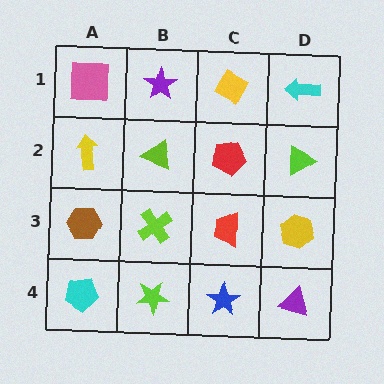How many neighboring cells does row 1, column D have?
2.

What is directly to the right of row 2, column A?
A lime triangle.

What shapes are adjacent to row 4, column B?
A lime cross (row 3, column B), a cyan pentagon (row 4, column A), a blue star (row 4, column C).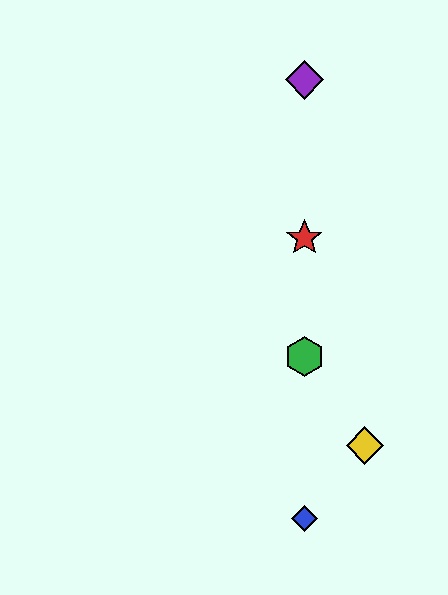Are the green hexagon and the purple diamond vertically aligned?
Yes, both are at x≈304.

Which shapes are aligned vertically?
The red star, the blue diamond, the green hexagon, the purple diamond are aligned vertically.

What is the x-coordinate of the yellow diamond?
The yellow diamond is at x≈365.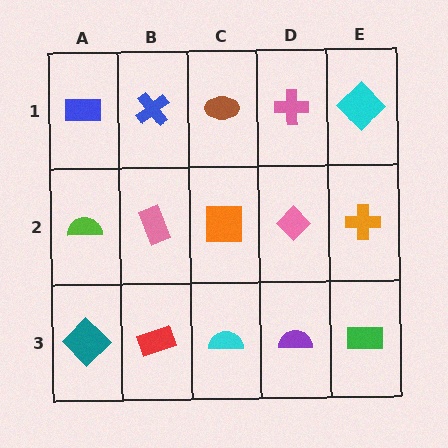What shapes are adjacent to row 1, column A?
A lime semicircle (row 2, column A), a blue cross (row 1, column B).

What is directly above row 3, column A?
A lime semicircle.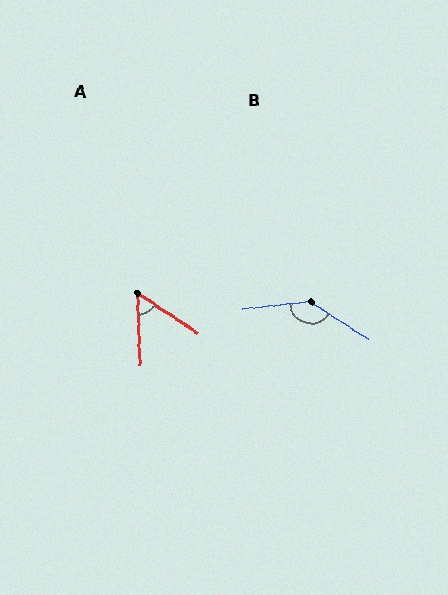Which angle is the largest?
B, at approximately 141 degrees.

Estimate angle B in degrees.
Approximately 141 degrees.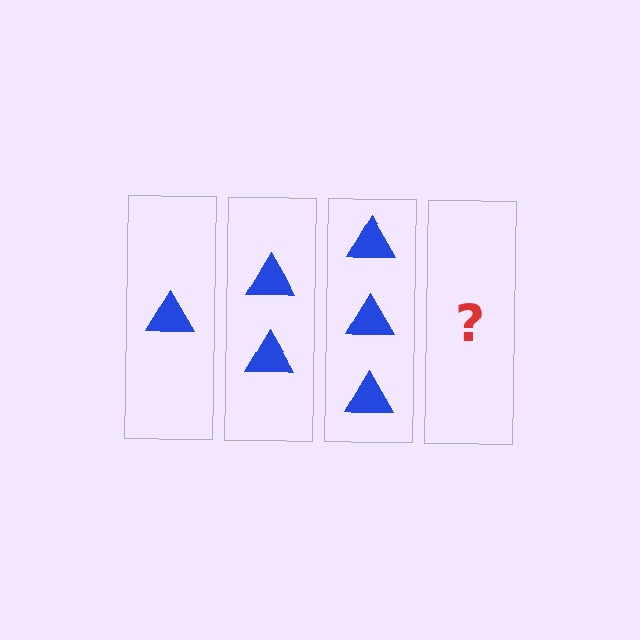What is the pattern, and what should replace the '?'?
The pattern is that each step adds one more triangle. The '?' should be 4 triangles.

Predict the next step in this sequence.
The next step is 4 triangles.